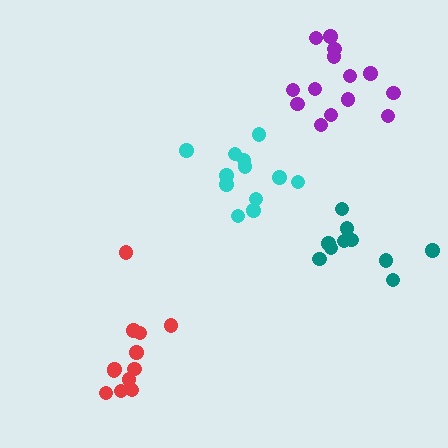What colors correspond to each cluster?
The clusters are colored: cyan, red, purple, teal.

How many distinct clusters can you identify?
There are 4 distinct clusters.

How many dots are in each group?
Group 1: 12 dots, Group 2: 12 dots, Group 3: 14 dots, Group 4: 10 dots (48 total).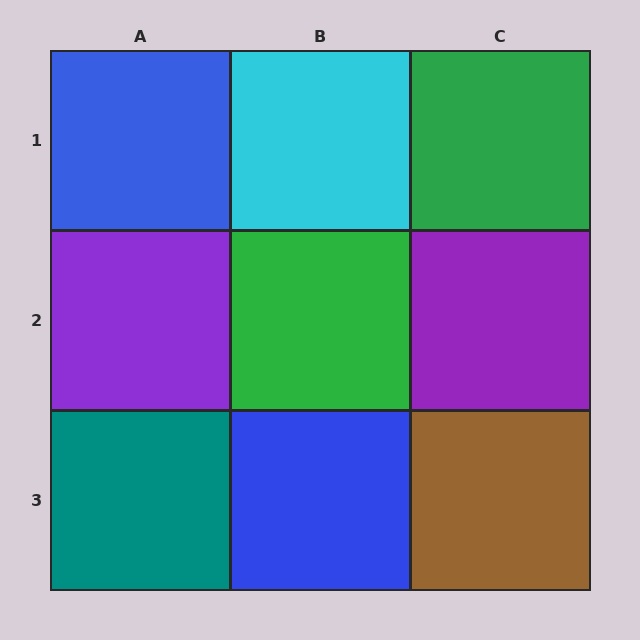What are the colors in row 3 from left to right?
Teal, blue, brown.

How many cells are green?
2 cells are green.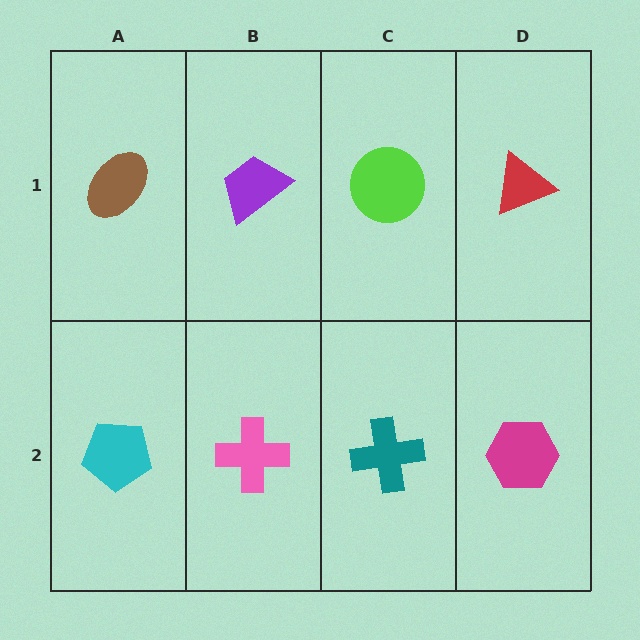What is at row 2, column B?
A pink cross.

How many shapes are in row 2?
4 shapes.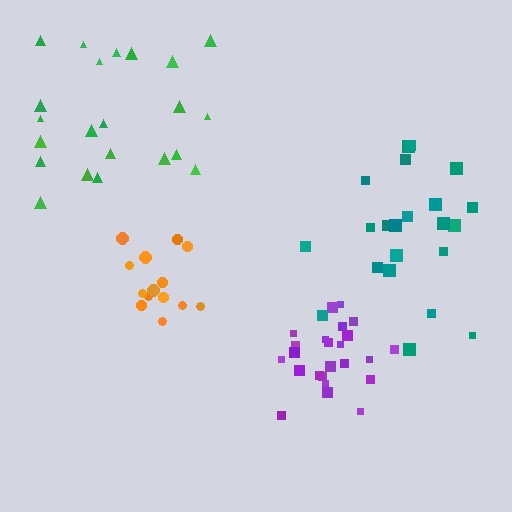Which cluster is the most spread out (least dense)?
Green.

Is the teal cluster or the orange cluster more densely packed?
Orange.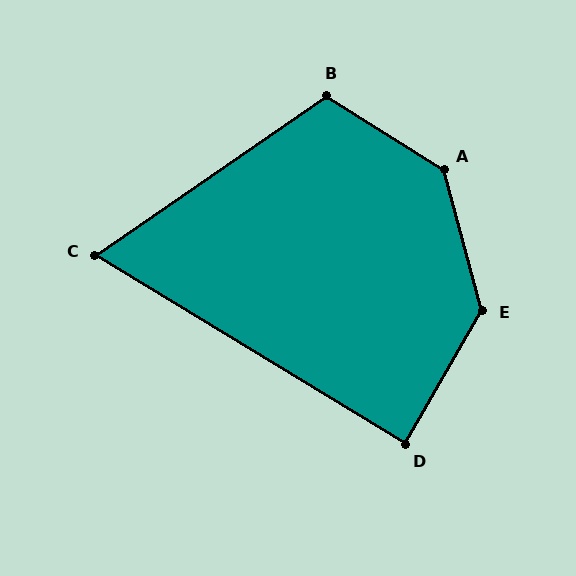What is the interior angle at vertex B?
Approximately 113 degrees (obtuse).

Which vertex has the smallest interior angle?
C, at approximately 66 degrees.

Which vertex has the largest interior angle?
A, at approximately 137 degrees.